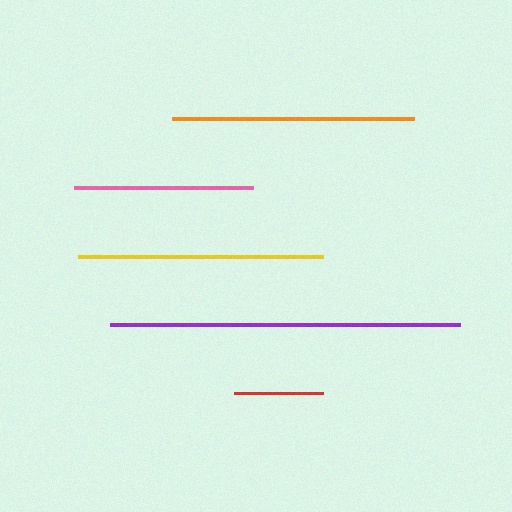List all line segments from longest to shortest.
From longest to shortest: purple, yellow, orange, pink, red.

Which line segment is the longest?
The purple line is the longest at approximately 349 pixels.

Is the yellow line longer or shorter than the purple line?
The purple line is longer than the yellow line.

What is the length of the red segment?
The red segment is approximately 88 pixels long.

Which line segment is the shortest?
The red line is the shortest at approximately 88 pixels.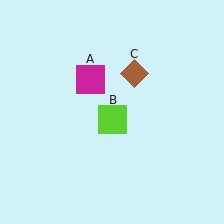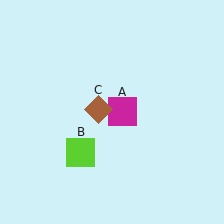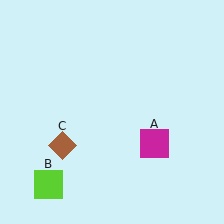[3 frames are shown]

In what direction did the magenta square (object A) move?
The magenta square (object A) moved down and to the right.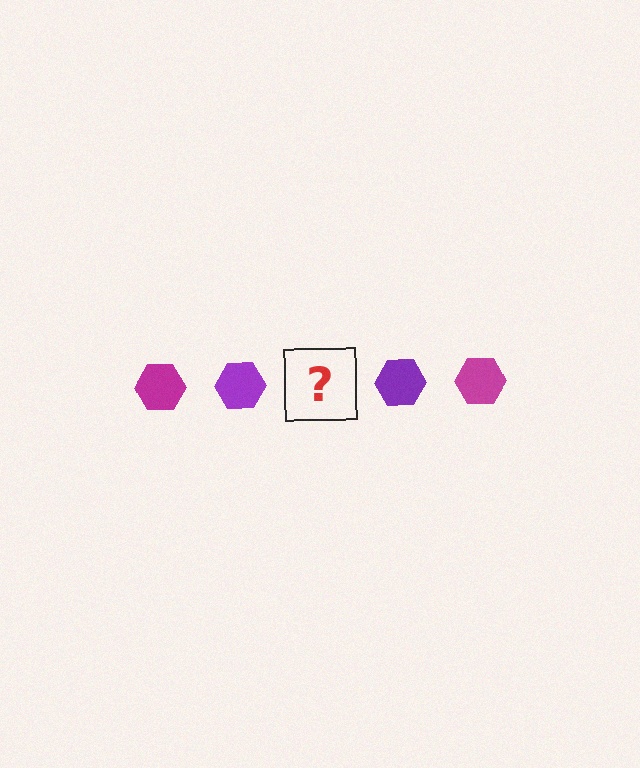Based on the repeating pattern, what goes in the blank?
The blank should be a magenta hexagon.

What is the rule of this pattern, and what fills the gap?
The rule is that the pattern cycles through magenta, purple hexagons. The gap should be filled with a magenta hexagon.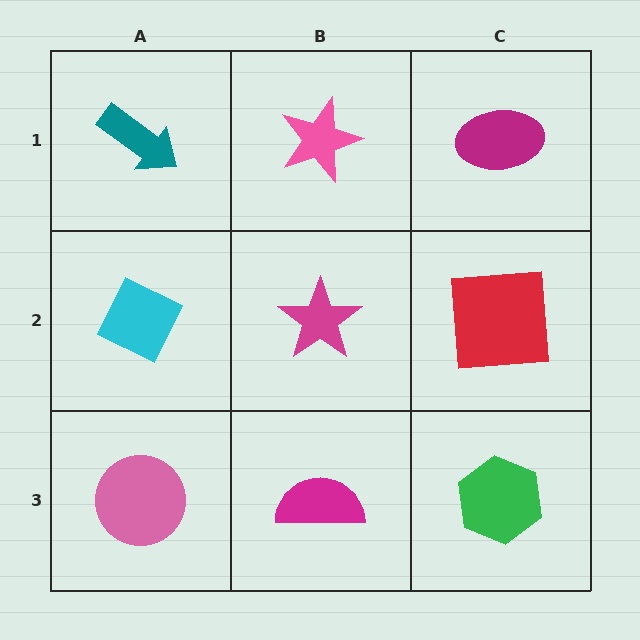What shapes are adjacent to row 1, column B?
A magenta star (row 2, column B), a teal arrow (row 1, column A), a magenta ellipse (row 1, column C).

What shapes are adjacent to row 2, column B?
A pink star (row 1, column B), a magenta semicircle (row 3, column B), a cyan diamond (row 2, column A), a red square (row 2, column C).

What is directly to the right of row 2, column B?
A red square.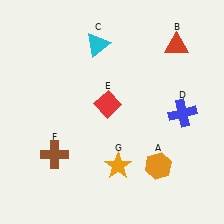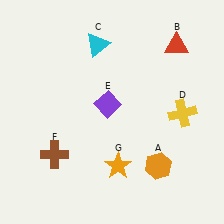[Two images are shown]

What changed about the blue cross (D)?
In Image 1, D is blue. In Image 2, it changed to yellow.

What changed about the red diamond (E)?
In Image 1, E is red. In Image 2, it changed to purple.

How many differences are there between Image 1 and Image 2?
There are 2 differences between the two images.